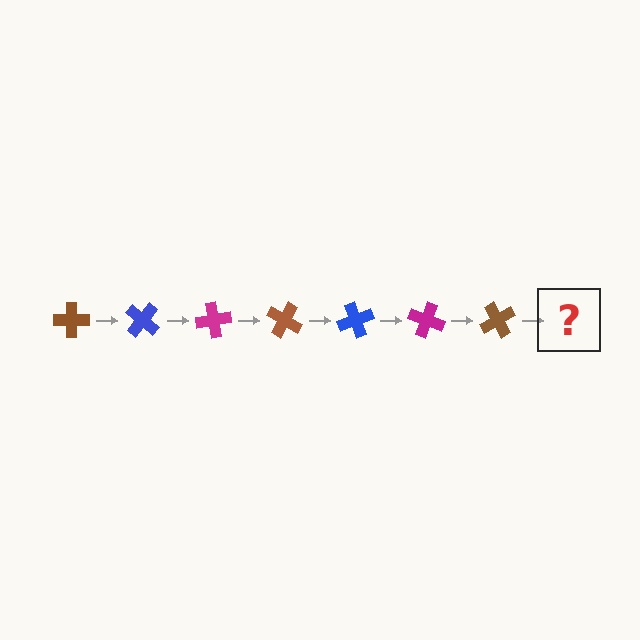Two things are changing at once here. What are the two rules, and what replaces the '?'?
The two rules are that it rotates 40 degrees each step and the color cycles through brown, blue, and magenta. The '?' should be a blue cross, rotated 280 degrees from the start.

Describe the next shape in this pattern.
It should be a blue cross, rotated 280 degrees from the start.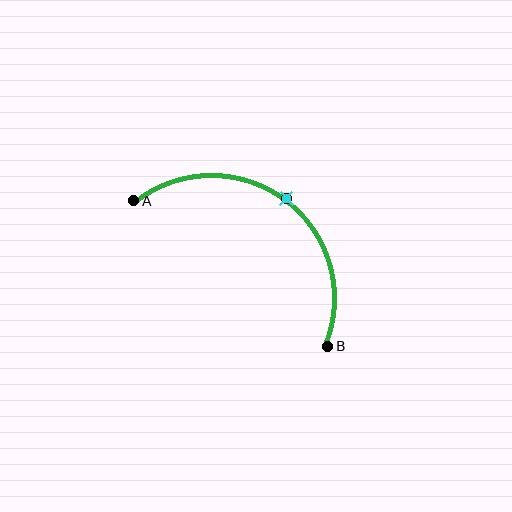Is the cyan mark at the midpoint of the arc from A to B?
Yes. The cyan mark lies on the arc at equal arc-length from both A and B — it is the arc midpoint.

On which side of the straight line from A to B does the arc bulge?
The arc bulges above and to the right of the straight line connecting A and B.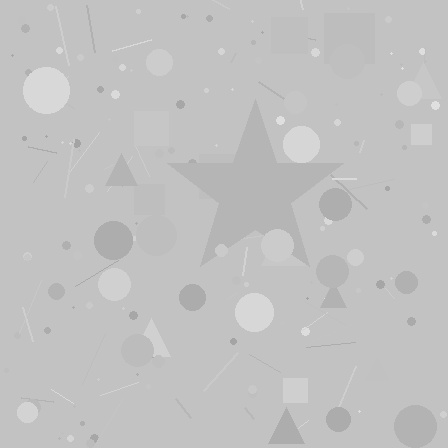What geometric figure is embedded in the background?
A star is embedded in the background.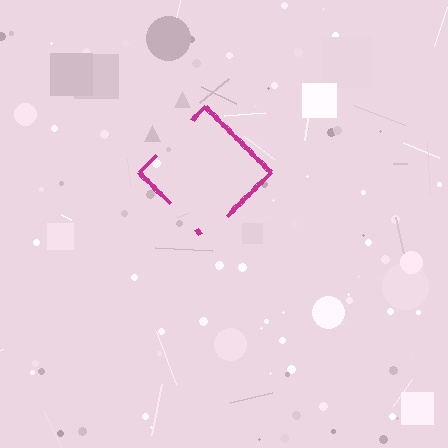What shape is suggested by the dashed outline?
The dashed outline suggests a diamond.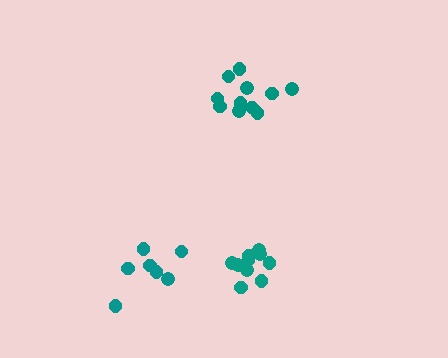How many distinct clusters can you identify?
There are 3 distinct clusters.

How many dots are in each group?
Group 1: 11 dots, Group 2: 7 dots, Group 3: 10 dots (28 total).